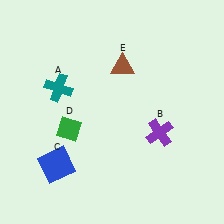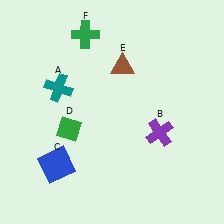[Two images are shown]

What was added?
A green cross (F) was added in Image 2.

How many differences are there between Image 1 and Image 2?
There is 1 difference between the two images.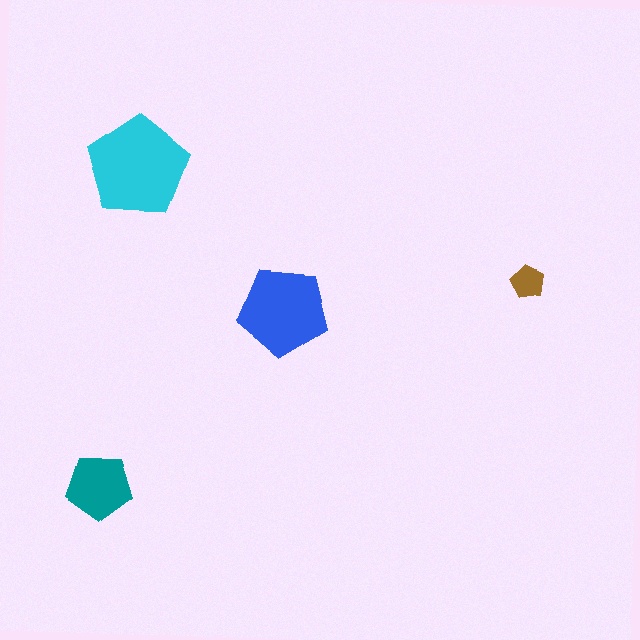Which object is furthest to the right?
The brown pentagon is rightmost.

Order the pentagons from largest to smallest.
the cyan one, the blue one, the teal one, the brown one.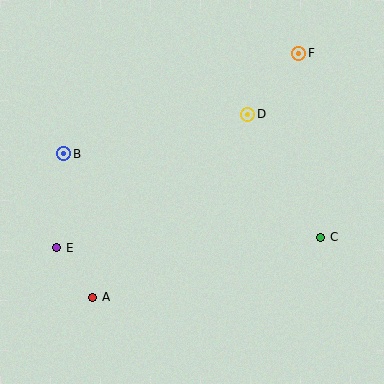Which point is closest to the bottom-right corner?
Point C is closest to the bottom-right corner.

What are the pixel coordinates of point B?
Point B is at (64, 154).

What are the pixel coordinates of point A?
Point A is at (93, 297).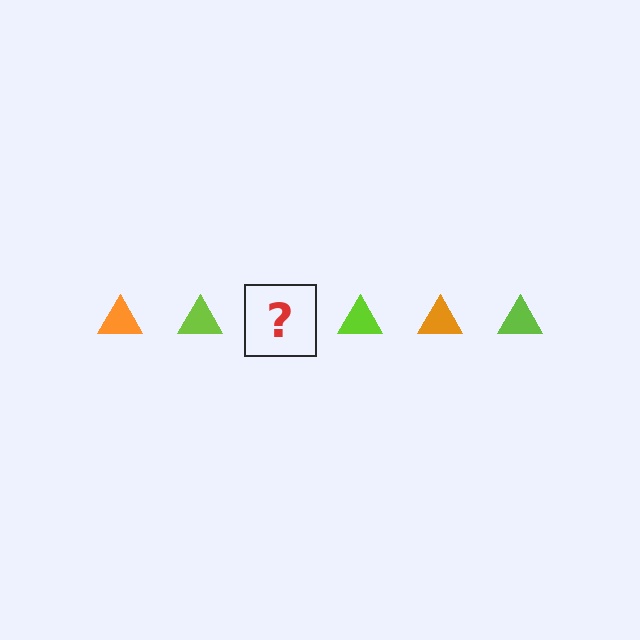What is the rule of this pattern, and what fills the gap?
The rule is that the pattern cycles through orange, lime triangles. The gap should be filled with an orange triangle.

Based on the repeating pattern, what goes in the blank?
The blank should be an orange triangle.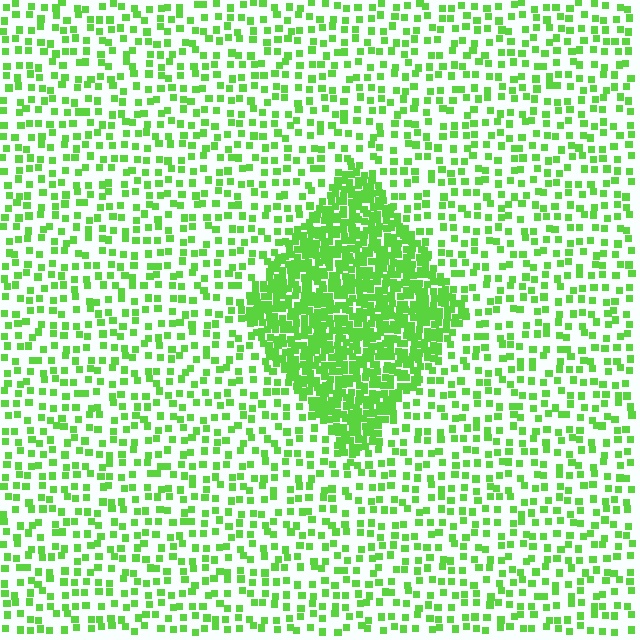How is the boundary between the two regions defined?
The boundary is defined by a change in element density (approximately 3.0x ratio). All elements are the same color, size, and shape.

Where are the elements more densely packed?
The elements are more densely packed inside the diamond boundary.